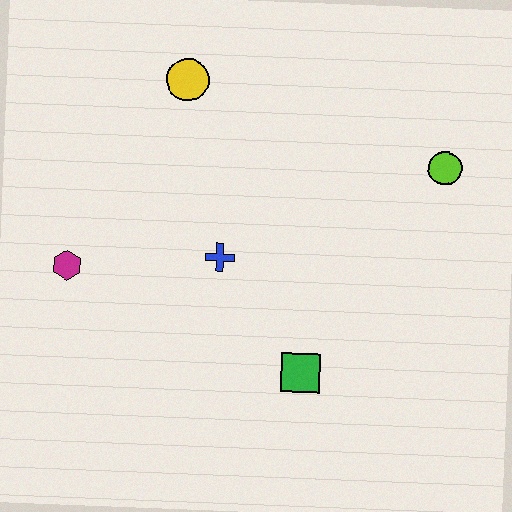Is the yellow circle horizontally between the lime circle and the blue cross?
No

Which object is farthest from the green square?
The yellow circle is farthest from the green square.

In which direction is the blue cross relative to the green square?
The blue cross is above the green square.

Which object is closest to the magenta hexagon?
The blue cross is closest to the magenta hexagon.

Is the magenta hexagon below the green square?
No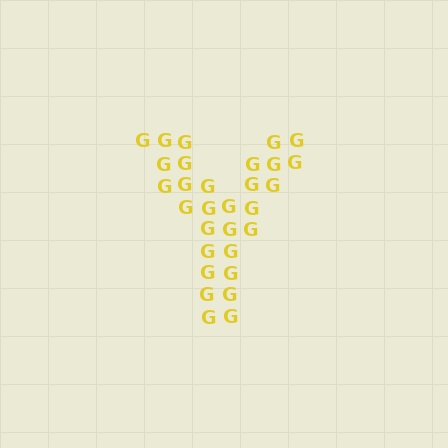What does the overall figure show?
The overall figure shows the letter Y.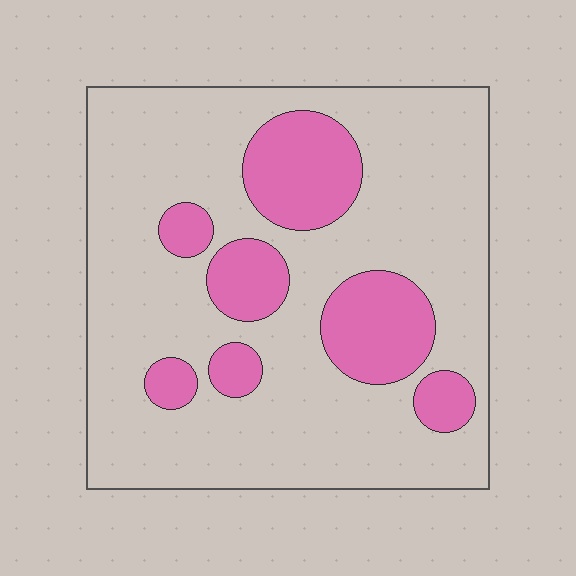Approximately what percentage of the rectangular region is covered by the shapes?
Approximately 25%.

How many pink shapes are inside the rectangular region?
7.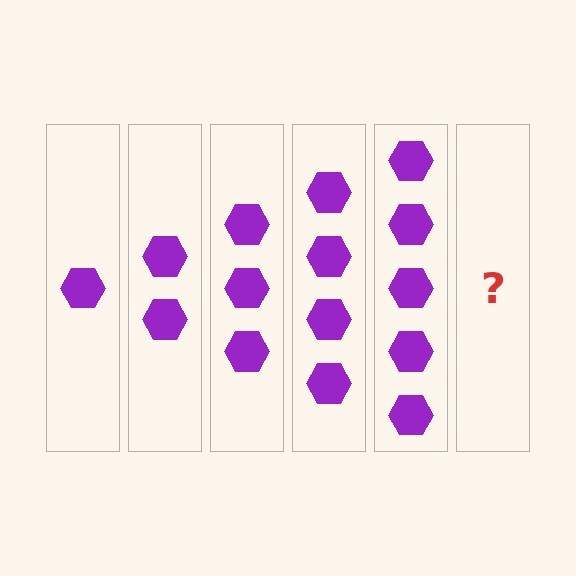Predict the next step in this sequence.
The next step is 6 hexagons.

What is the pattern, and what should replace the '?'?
The pattern is that each step adds one more hexagon. The '?' should be 6 hexagons.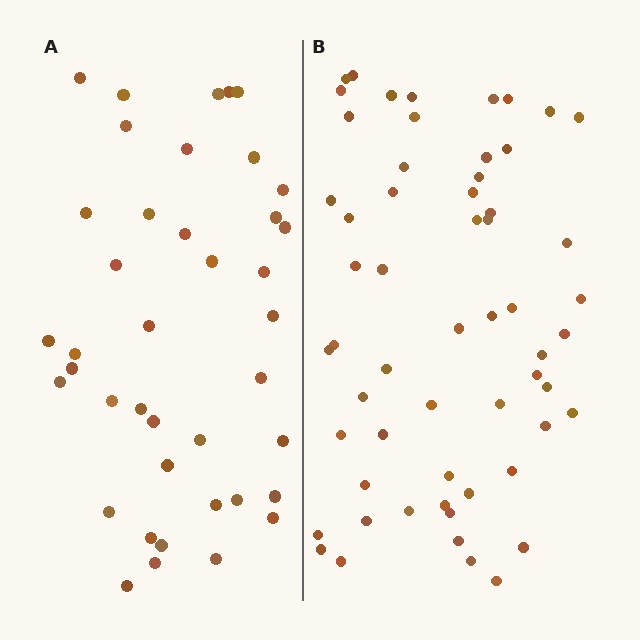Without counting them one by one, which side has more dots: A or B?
Region B (the right region) has more dots.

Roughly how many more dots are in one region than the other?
Region B has approximately 20 more dots than region A.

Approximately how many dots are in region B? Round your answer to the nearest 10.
About 60 dots. (The exact count is 58, which rounds to 60.)